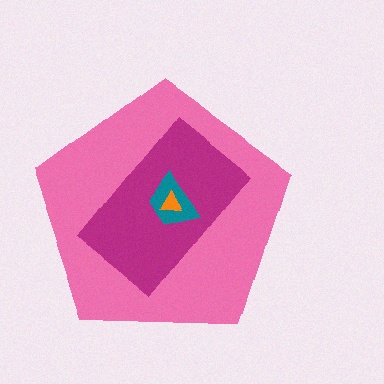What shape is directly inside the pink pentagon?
The magenta rectangle.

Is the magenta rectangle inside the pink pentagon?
Yes.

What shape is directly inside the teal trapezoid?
The orange triangle.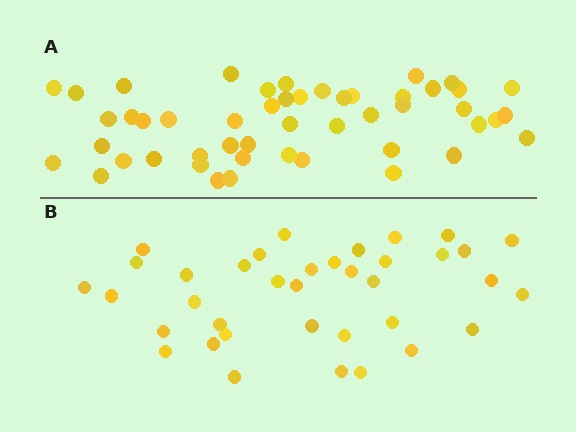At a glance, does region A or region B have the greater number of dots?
Region A (the top region) has more dots.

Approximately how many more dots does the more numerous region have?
Region A has roughly 12 or so more dots than region B.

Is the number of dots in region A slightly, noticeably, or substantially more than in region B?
Region A has noticeably more, but not dramatically so. The ratio is roughly 1.3 to 1.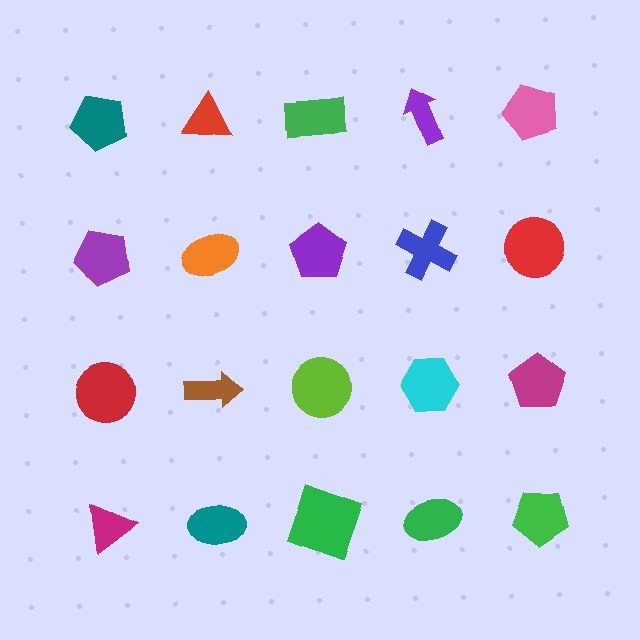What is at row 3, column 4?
A cyan hexagon.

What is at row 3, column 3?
A lime circle.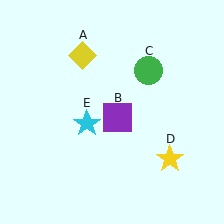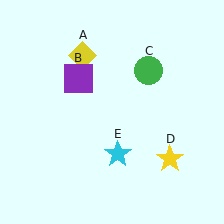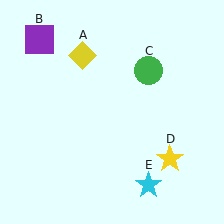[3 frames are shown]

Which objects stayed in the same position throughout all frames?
Yellow diamond (object A) and green circle (object C) and yellow star (object D) remained stationary.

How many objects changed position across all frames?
2 objects changed position: purple square (object B), cyan star (object E).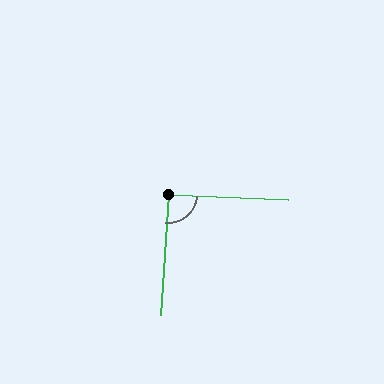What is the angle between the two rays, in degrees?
Approximately 91 degrees.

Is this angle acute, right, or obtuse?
It is approximately a right angle.